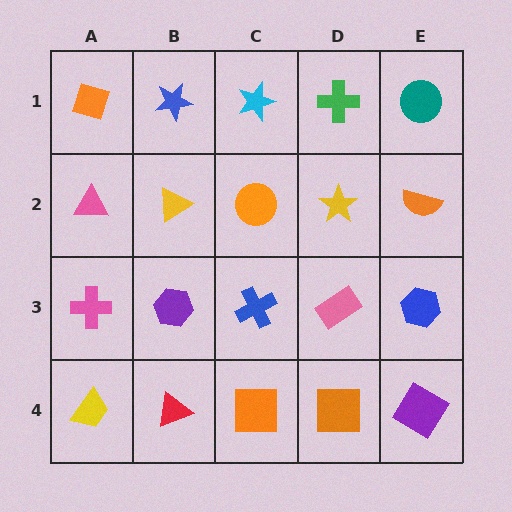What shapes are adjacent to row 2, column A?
An orange diamond (row 1, column A), a pink cross (row 3, column A), a yellow triangle (row 2, column B).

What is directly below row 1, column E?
An orange semicircle.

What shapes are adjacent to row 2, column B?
A blue star (row 1, column B), a purple hexagon (row 3, column B), a pink triangle (row 2, column A), an orange circle (row 2, column C).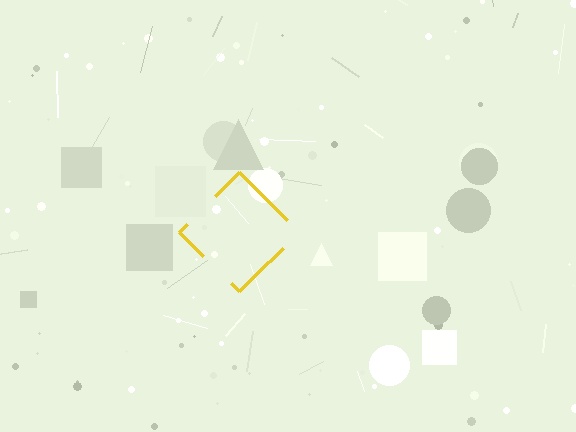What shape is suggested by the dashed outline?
The dashed outline suggests a diamond.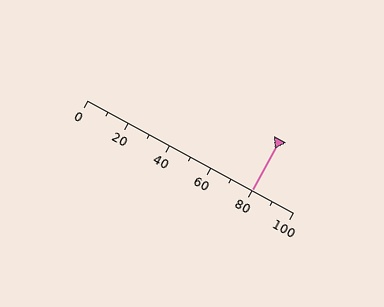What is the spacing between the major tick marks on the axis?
The major ticks are spaced 20 apart.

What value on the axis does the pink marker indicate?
The marker indicates approximately 80.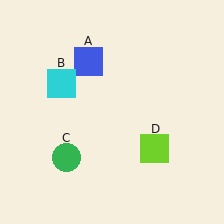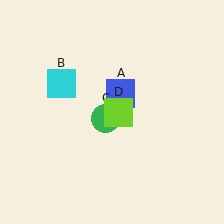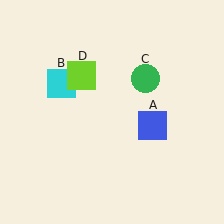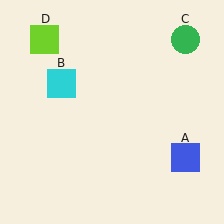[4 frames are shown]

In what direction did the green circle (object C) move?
The green circle (object C) moved up and to the right.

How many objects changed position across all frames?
3 objects changed position: blue square (object A), green circle (object C), lime square (object D).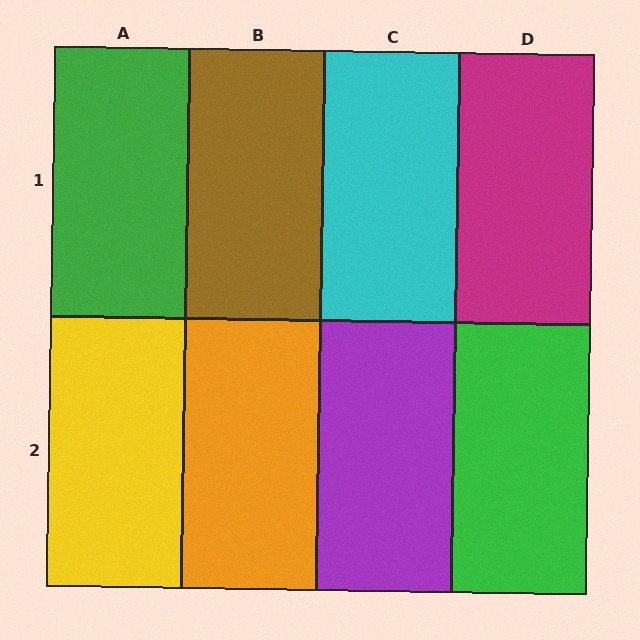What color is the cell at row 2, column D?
Green.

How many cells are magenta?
1 cell is magenta.